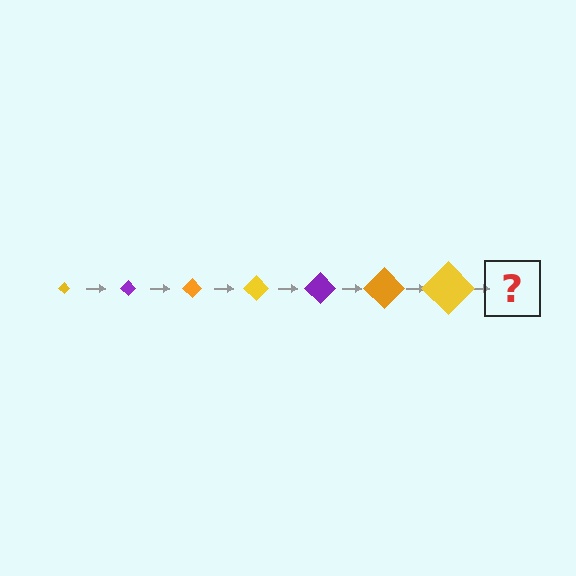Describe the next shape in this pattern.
It should be a purple diamond, larger than the previous one.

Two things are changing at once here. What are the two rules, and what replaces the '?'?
The two rules are that the diamond grows larger each step and the color cycles through yellow, purple, and orange. The '?' should be a purple diamond, larger than the previous one.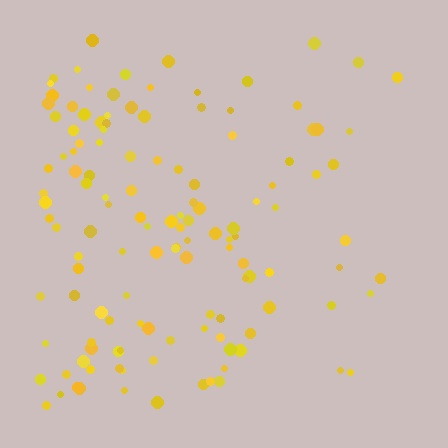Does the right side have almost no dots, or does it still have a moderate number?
Still a moderate number, just noticeably fewer than the left.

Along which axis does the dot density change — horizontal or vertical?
Horizontal.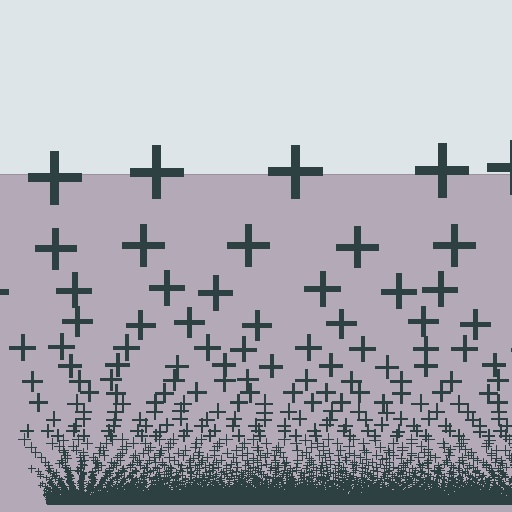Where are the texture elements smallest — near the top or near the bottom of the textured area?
Near the bottom.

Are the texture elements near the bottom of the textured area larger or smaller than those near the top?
Smaller. The gradient is inverted — elements near the bottom are smaller and denser.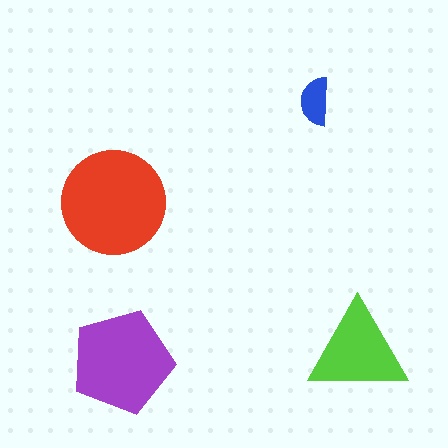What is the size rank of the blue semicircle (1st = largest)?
4th.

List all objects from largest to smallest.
The red circle, the purple pentagon, the lime triangle, the blue semicircle.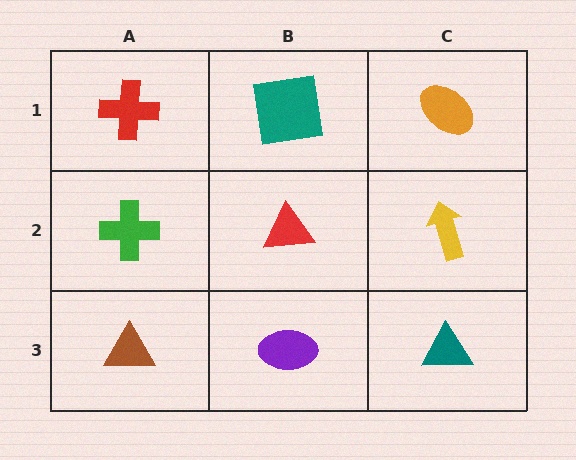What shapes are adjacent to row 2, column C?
An orange ellipse (row 1, column C), a teal triangle (row 3, column C), a red triangle (row 2, column B).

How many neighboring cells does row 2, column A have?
3.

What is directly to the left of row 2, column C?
A red triangle.